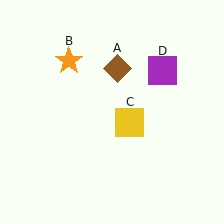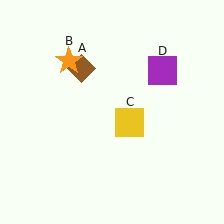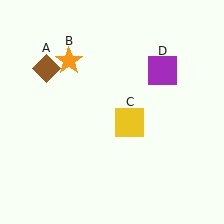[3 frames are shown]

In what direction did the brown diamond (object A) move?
The brown diamond (object A) moved left.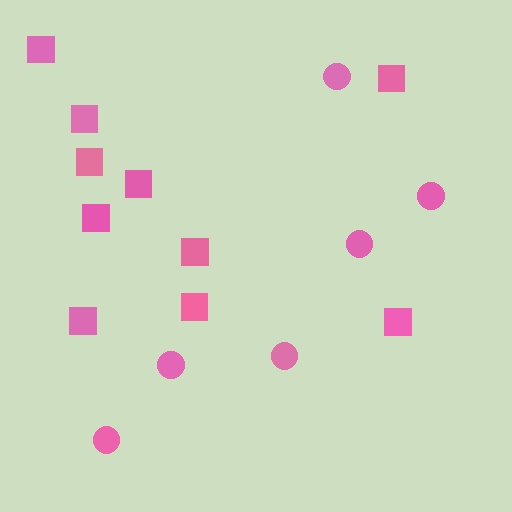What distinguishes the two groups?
There are 2 groups: one group of circles (6) and one group of squares (10).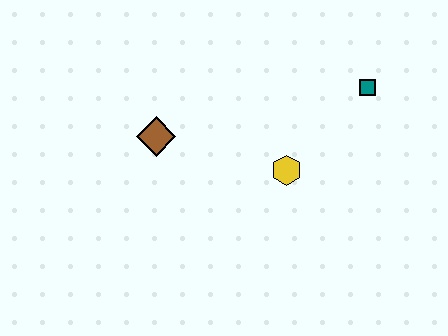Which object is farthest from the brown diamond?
The teal square is farthest from the brown diamond.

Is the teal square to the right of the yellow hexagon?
Yes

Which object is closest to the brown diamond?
The yellow hexagon is closest to the brown diamond.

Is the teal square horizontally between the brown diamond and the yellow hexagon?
No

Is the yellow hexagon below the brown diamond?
Yes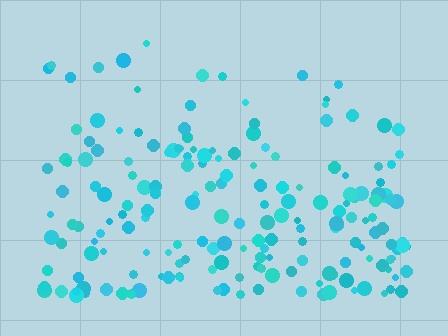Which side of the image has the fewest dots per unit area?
The top.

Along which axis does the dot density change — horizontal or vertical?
Vertical.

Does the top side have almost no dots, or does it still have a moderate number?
Still a moderate number, just noticeably fewer than the bottom.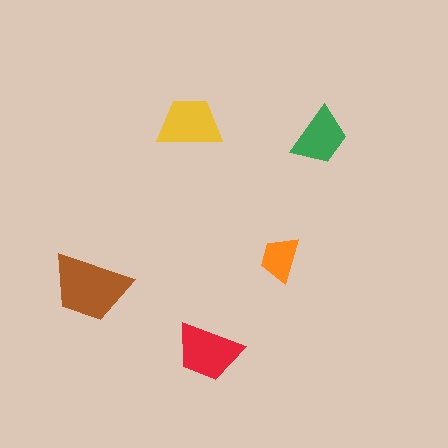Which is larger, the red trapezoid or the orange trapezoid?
The red one.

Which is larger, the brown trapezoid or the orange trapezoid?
The brown one.